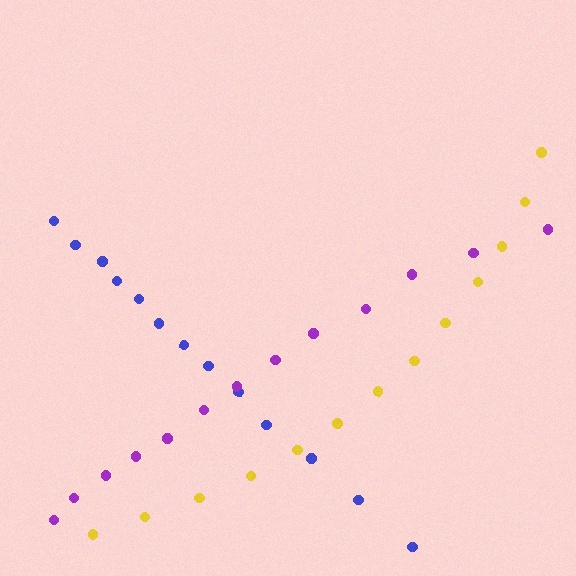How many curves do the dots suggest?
There are 3 distinct paths.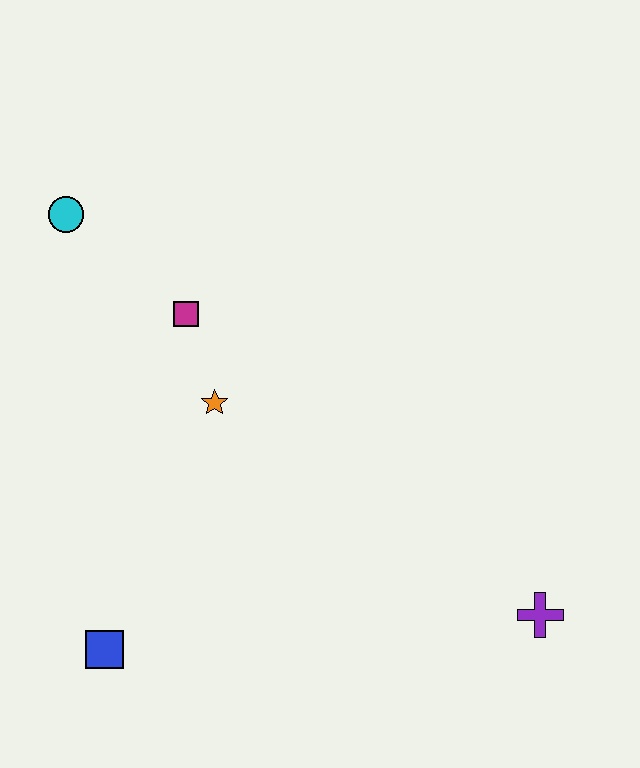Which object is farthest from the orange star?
The purple cross is farthest from the orange star.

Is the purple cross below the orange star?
Yes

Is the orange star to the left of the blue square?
No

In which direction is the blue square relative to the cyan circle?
The blue square is below the cyan circle.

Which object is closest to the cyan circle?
The magenta square is closest to the cyan circle.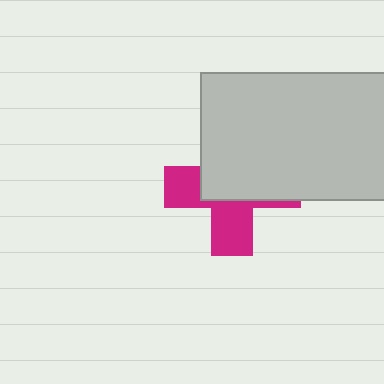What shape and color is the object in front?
The object in front is a light gray rectangle.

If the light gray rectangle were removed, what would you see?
You would see the complete magenta cross.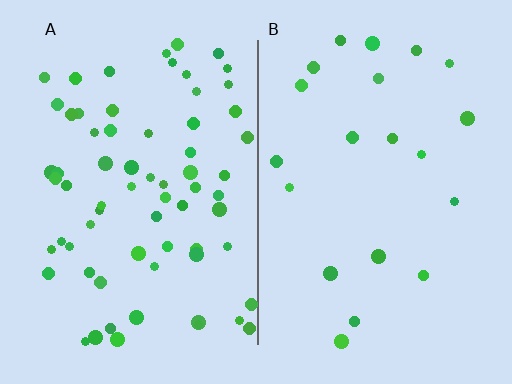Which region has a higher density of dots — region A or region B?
A (the left).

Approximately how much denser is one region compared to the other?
Approximately 3.3× — region A over region B.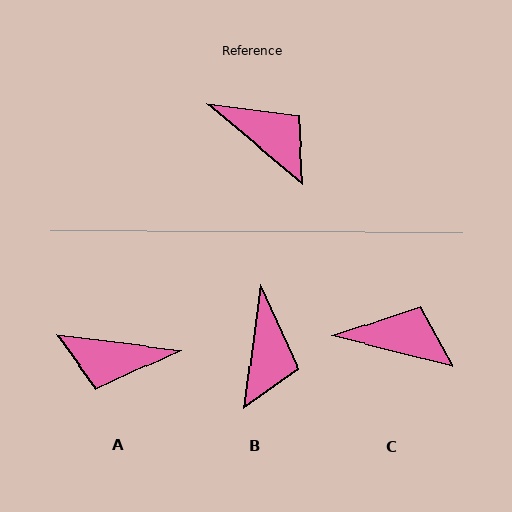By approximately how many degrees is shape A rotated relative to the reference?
Approximately 147 degrees clockwise.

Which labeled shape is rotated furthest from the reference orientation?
A, about 147 degrees away.